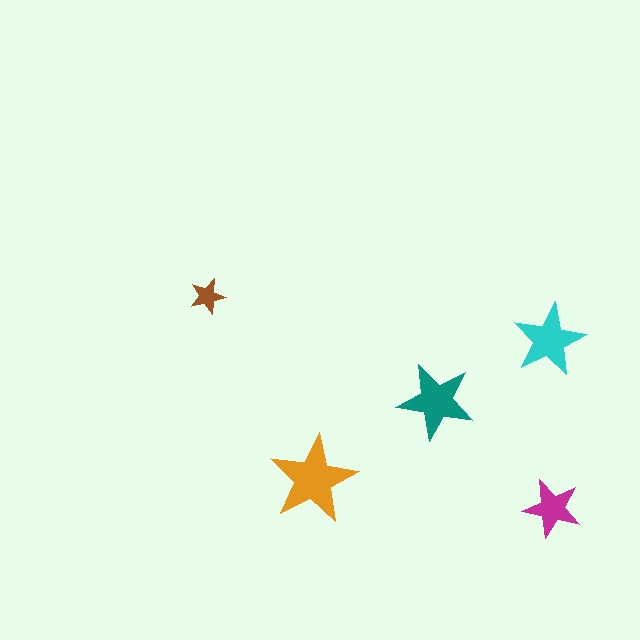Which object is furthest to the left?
The brown star is leftmost.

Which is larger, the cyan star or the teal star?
The teal one.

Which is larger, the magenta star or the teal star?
The teal one.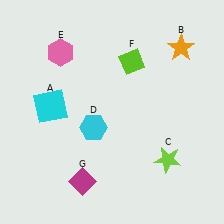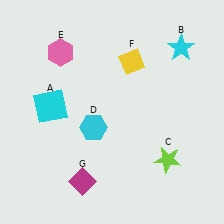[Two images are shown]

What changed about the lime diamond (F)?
In Image 1, F is lime. In Image 2, it changed to yellow.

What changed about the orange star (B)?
In Image 1, B is orange. In Image 2, it changed to cyan.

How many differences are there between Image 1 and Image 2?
There are 2 differences between the two images.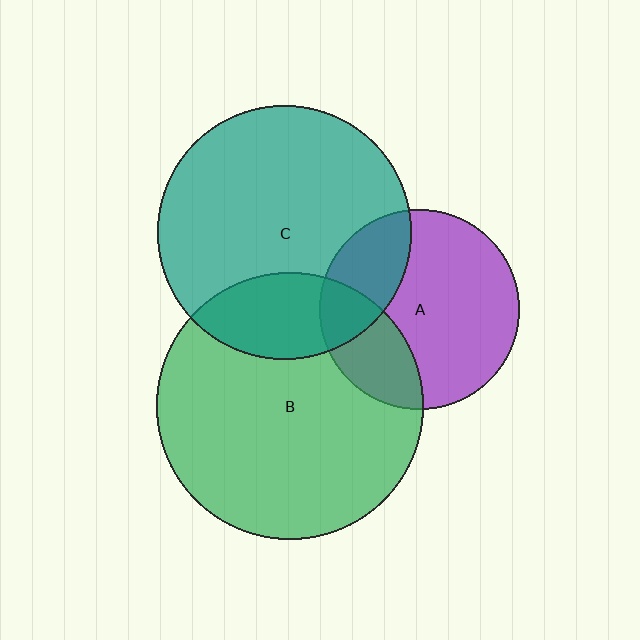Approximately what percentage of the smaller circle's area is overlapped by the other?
Approximately 25%.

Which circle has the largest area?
Circle B (green).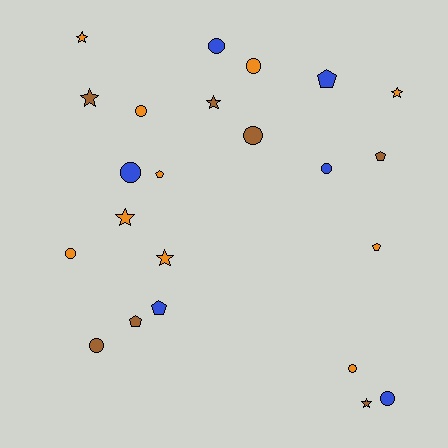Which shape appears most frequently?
Circle, with 10 objects.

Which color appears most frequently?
Orange, with 10 objects.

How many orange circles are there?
There are 4 orange circles.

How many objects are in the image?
There are 23 objects.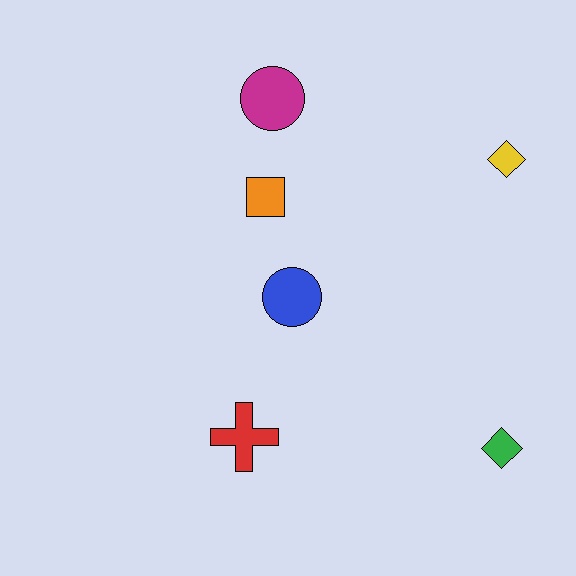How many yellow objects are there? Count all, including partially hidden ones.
There is 1 yellow object.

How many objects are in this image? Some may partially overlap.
There are 6 objects.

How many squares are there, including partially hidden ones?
There is 1 square.